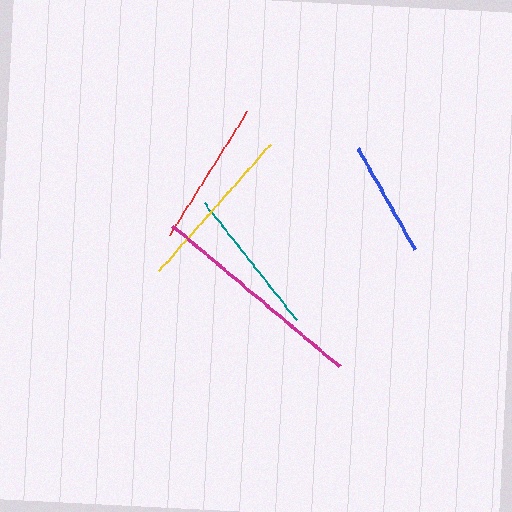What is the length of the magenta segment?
The magenta segment is approximately 218 pixels long.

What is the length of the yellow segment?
The yellow segment is approximately 169 pixels long.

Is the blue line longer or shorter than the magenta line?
The magenta line is longer than the blue line.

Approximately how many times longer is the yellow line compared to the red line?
The yellow line is approximately 1.2 times the length of the red line.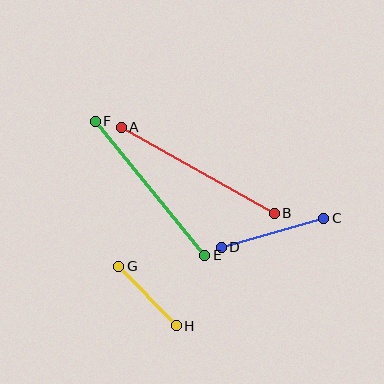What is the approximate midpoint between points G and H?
The midpoint is at approximately (148, 296) pixels.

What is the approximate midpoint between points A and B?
The midpoint is at approximately (198, 170) pixels.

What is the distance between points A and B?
The distance is approximately 176 pixels.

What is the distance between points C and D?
The distance is approximately 107 pixels.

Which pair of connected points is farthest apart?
Points A and B are farthest apart.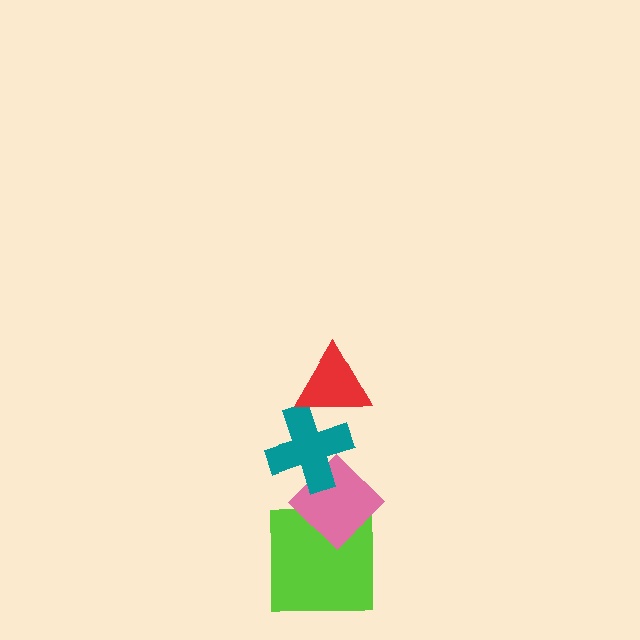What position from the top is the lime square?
The lime square is 4th from the top.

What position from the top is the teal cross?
The teal cross is 2nd from the top.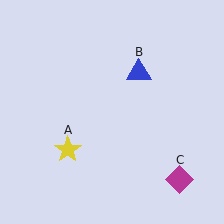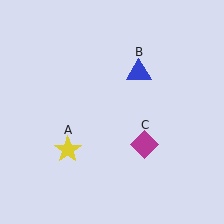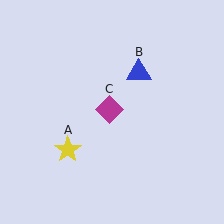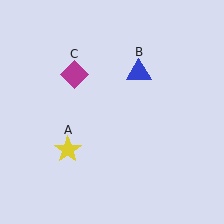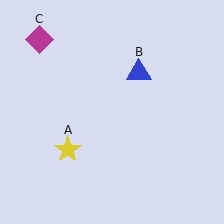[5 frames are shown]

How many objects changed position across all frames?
1 object changed position: magenta diamond (object C).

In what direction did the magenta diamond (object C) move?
The magenta diamond (object C) moved up and to the left.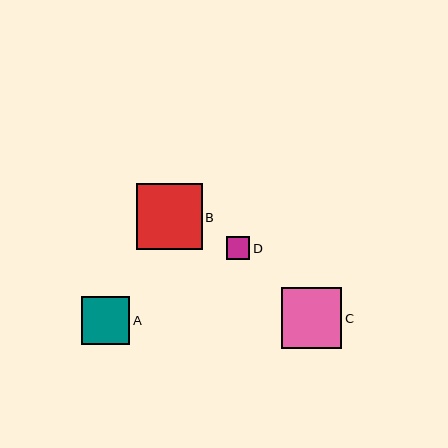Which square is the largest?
Square B is the largest with a size of approximately 66 pixels.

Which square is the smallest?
Square D is the smallest with a size of approximately 23 pixels.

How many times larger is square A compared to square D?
Square A is approximately 2.1 times the size of square D.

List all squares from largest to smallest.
From largest to smallest: B, C, A, D.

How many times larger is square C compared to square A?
Square C is approximately 1.3 times the size of square A.